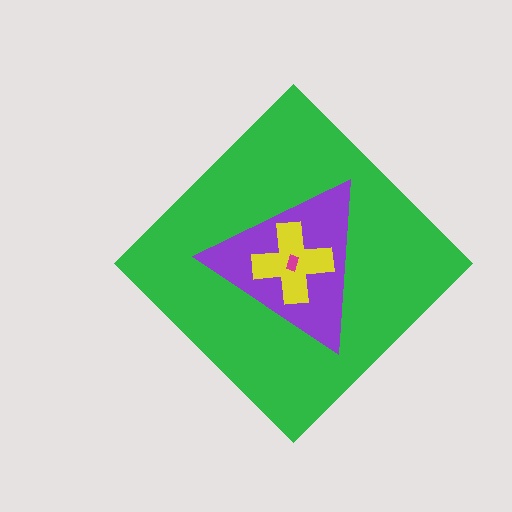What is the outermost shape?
The green diamond.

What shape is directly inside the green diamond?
The purple triangle.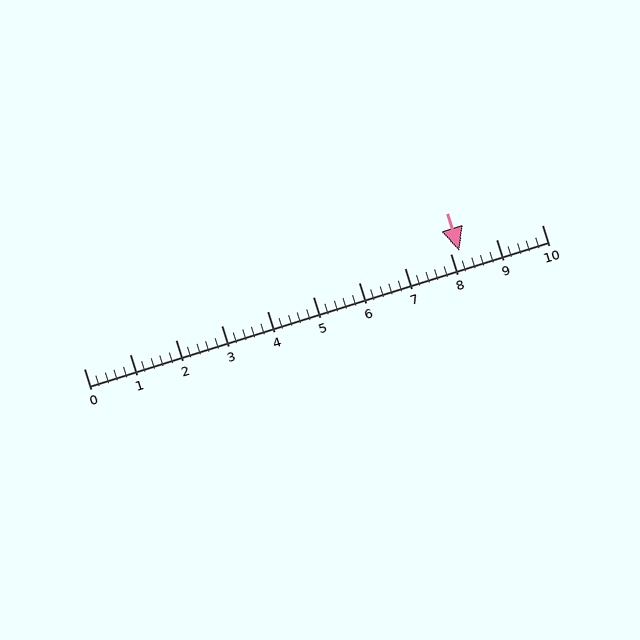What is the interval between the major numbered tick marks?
The major tick marks are spaced 1 units apart.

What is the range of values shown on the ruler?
The ruler shows values from 0 to 10.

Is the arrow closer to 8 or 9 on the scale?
The arrow is closer to 8.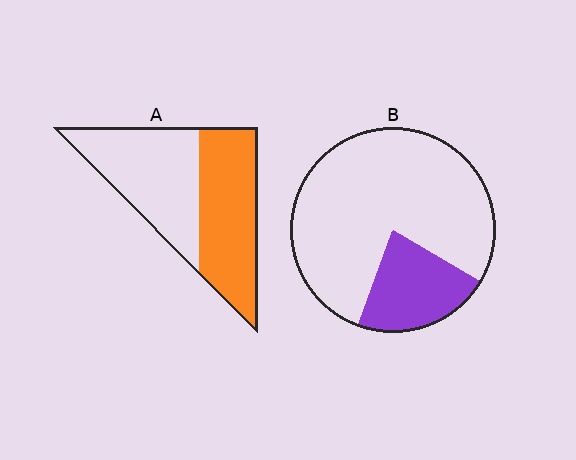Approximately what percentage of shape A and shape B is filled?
A is approximately 50% and B is approximately 20%.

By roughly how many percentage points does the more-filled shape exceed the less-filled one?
By roughly 25 percentage points (A over B).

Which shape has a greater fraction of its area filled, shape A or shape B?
Shape A.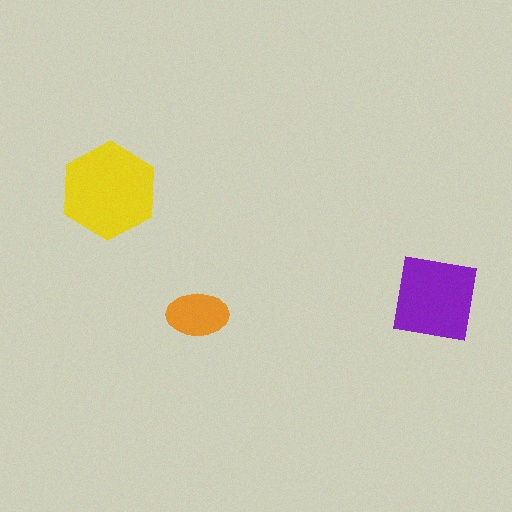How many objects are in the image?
There are 3 objects in the image.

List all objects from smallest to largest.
The orange ellipse, the purple square, the yellow hexagon.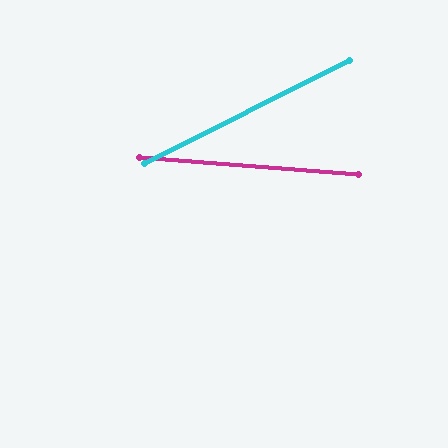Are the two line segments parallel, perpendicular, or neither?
Neither parallel nor perpendicular — they differ by about 31°.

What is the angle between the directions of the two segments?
Approximately 31 degrees.